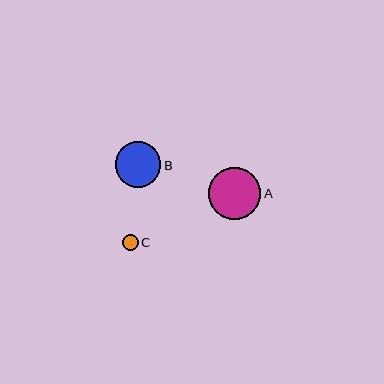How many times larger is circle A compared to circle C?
Circle A is approximately 3.3 times the size of circle C.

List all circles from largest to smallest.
From largest to smallest: A, B, C.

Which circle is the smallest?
Circle C is the smallest with a size of approximately 16 pixels.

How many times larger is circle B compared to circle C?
Circle B is approximately 2.9 times the size of circle C.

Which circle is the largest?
Circle A is the largest with a size of approximately 52 pixels.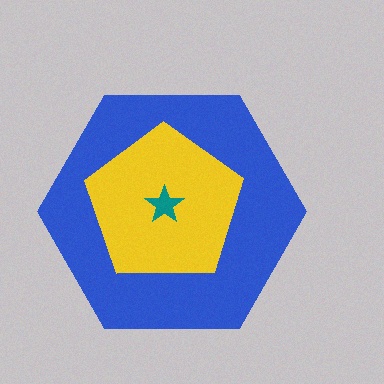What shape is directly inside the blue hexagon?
The yellow pentagon.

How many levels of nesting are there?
3.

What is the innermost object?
The teal star.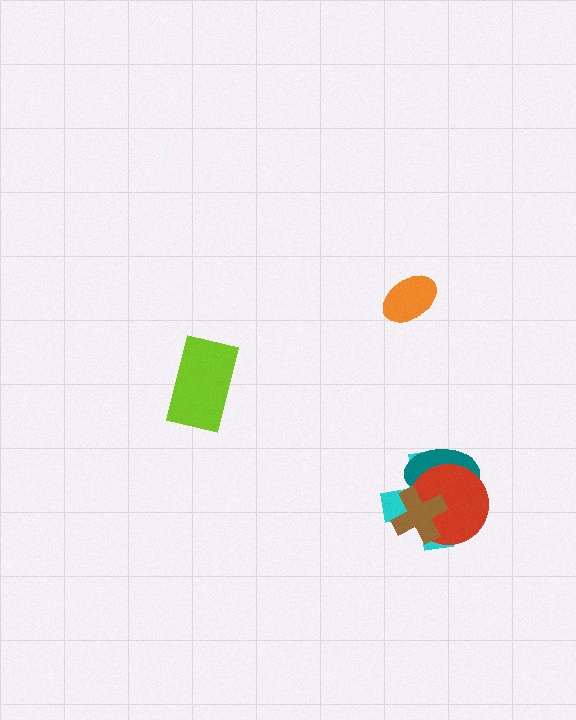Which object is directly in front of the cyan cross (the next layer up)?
The teal ellipse is directly in front of the cyan cross.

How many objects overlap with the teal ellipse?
3 objects overlap with the teal ellipse.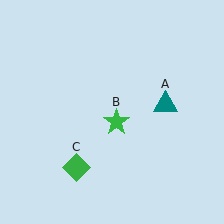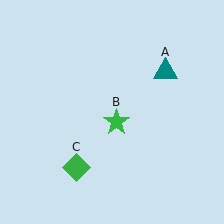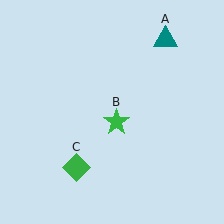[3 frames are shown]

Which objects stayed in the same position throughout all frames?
Green star (object B) and green diamond (object C) remained stationary.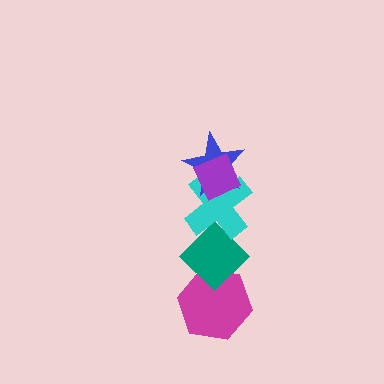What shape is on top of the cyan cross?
The blue star is on top of the cyan cross.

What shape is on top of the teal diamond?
The cyan cross is on top of the teal diamond.